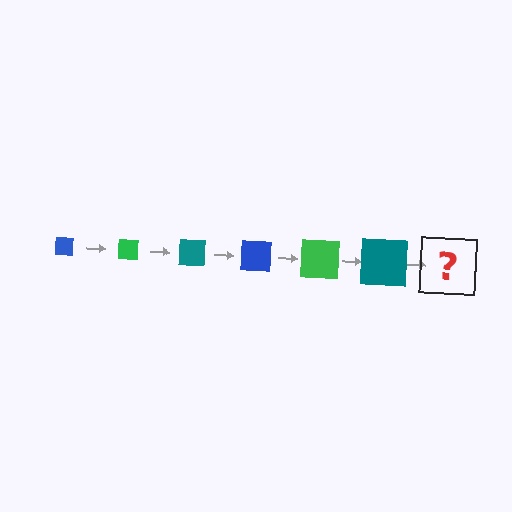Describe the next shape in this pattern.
It should be a blue square, larger than the previous one.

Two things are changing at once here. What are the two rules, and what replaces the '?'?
The two rules are that the square grows larger each step and the color cycles through blue, green, and teal. The '?' should be a blue square, larger than the previous one.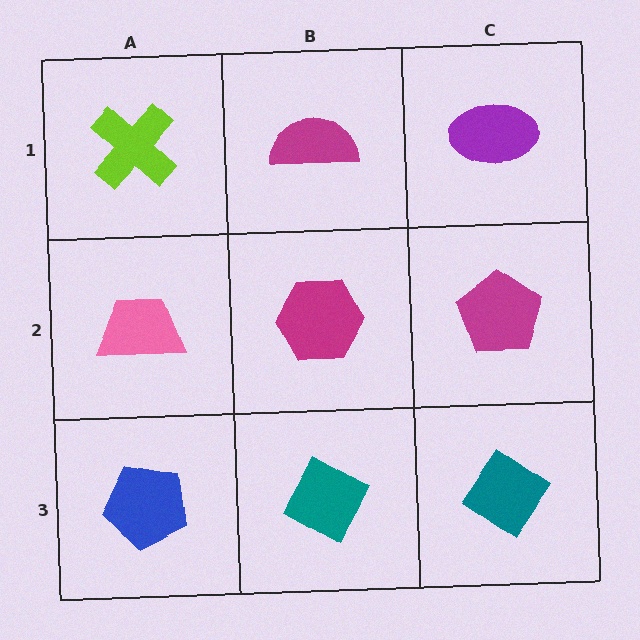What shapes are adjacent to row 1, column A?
A pink trapezoid (row 2, column A), a magenta semicircle (row 1, column B).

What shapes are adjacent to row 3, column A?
A pink trapezoid (row 2, column A), a teal diamond (row 3, column B).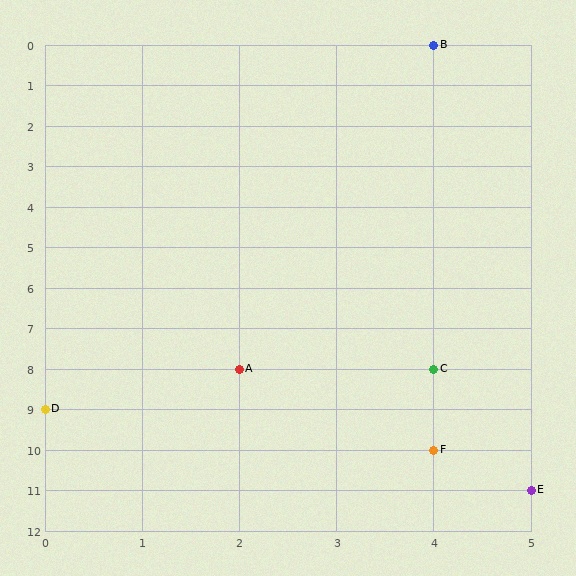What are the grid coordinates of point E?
Point E is at grid coordinates (5, 11).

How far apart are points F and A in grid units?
Points F and A are 2 columns and 2 rows apart (about 2.8 grid units diagonally).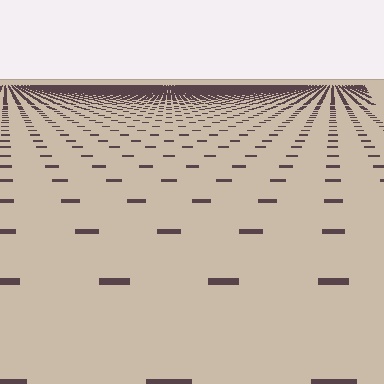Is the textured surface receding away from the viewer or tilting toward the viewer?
The surface is receding away from the viewer. Texture elements get smaller and denser toward the top.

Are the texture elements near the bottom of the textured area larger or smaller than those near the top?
Larger. Near the bottom, elements are closer to the viewer and appear at a bigger on-screen size.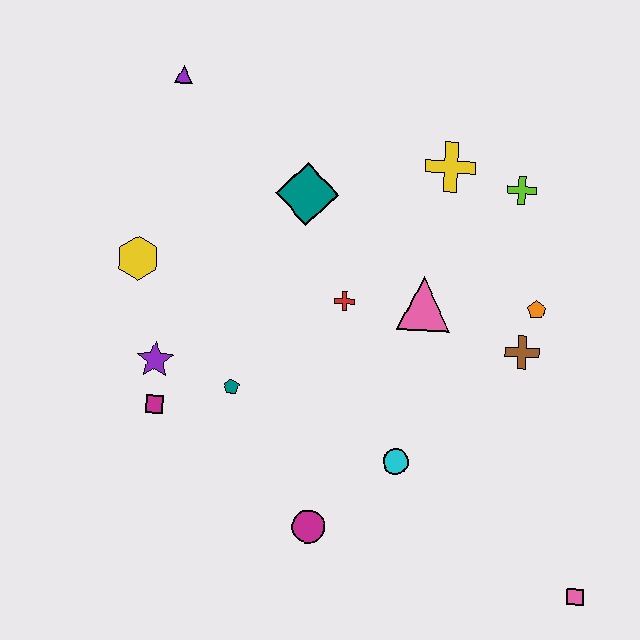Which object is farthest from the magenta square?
The pink square is farthest from the magenta square.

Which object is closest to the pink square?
The cyan circle is closest to the pink square.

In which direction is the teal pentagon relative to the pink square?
The teal pentagon is to the left of the pink square.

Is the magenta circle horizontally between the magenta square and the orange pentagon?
Yes